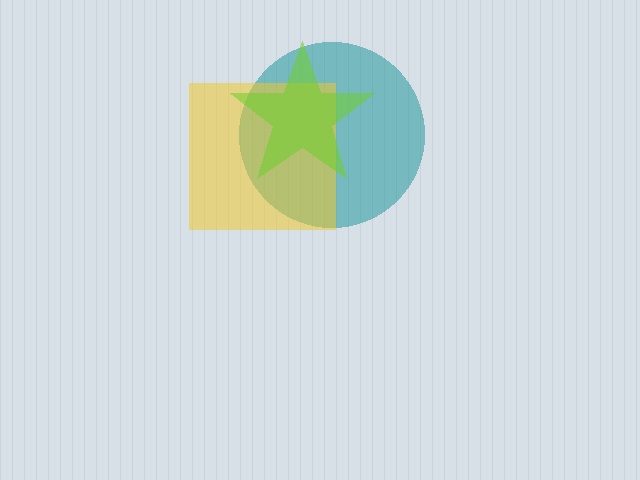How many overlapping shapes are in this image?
There are 3 overlapping shapes in the image.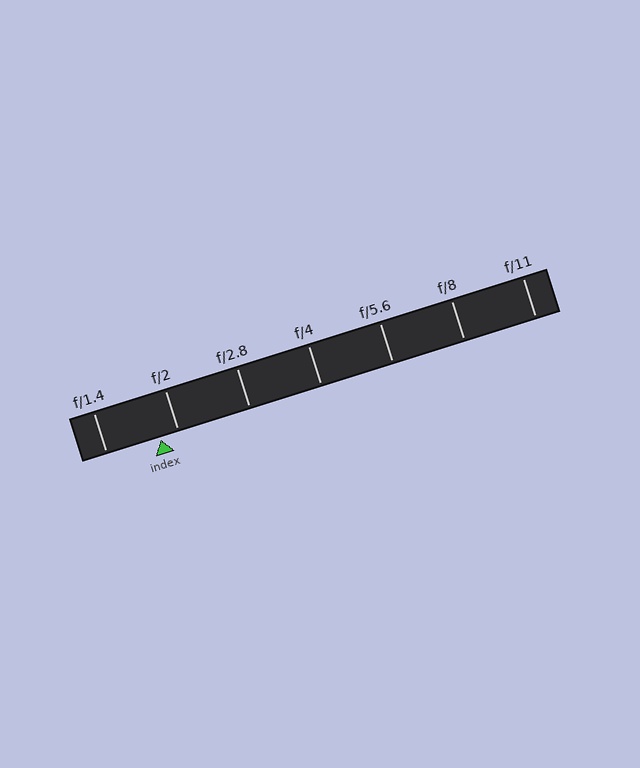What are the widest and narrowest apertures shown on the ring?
The widest aperture shown is f/1.4 and the narrowest is f/11.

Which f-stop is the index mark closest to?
The index mark is closest to f/2.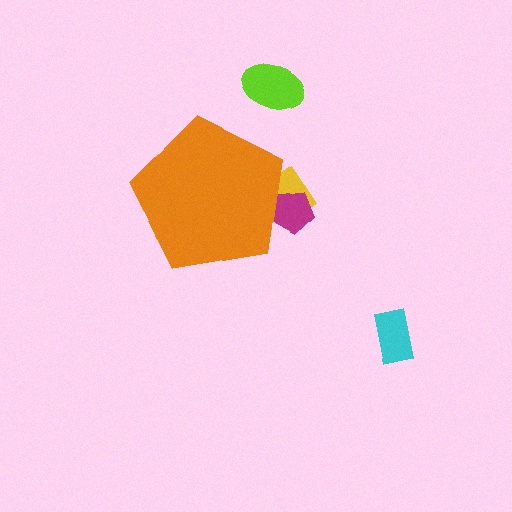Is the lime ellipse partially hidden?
No, the lime ellipse is fully visible.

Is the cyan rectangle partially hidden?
No, the cyan rectangle is fully visible.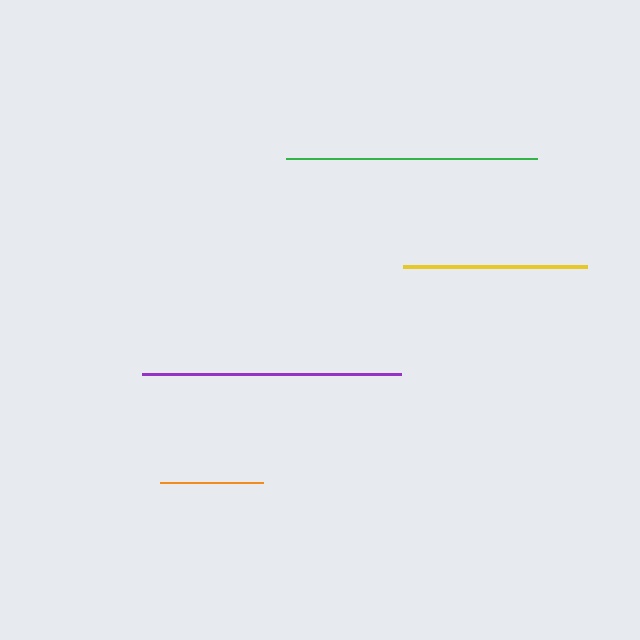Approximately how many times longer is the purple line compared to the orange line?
The purple line is approximately 2.5 times the length of the orange line.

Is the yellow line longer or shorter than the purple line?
The purple line is longer than the yellow line.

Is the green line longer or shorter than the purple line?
The purple line is longer than the green line.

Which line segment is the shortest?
The orange line is the shortest at approximately 103 pixels.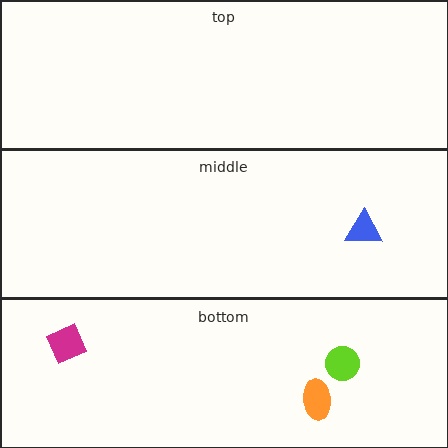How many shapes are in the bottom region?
3.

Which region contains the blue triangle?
The middle region.